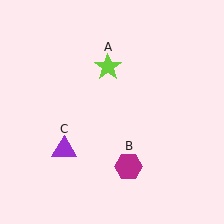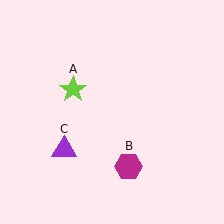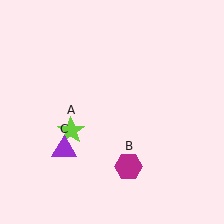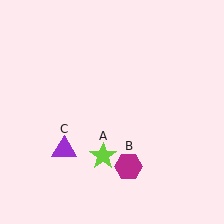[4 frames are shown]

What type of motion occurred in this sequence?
The lime star (object A) rotated counterclockwise around the center of the scene.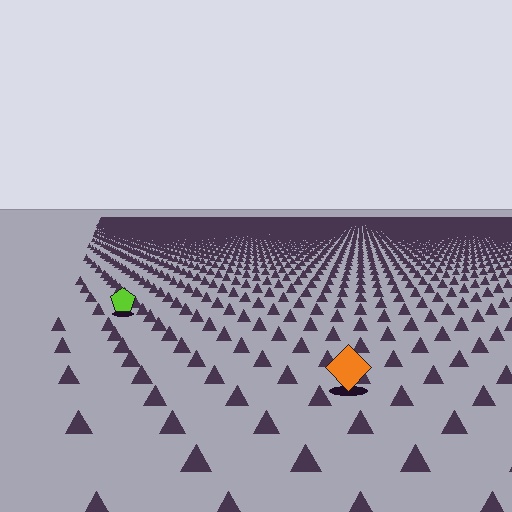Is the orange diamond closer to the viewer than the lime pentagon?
Yes. The orange diamond is closer — you can tell from the texture gradient: the ground texture is coarser near it.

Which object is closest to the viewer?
The orange diamond is closest. The texture marks near it are larger and more spread out.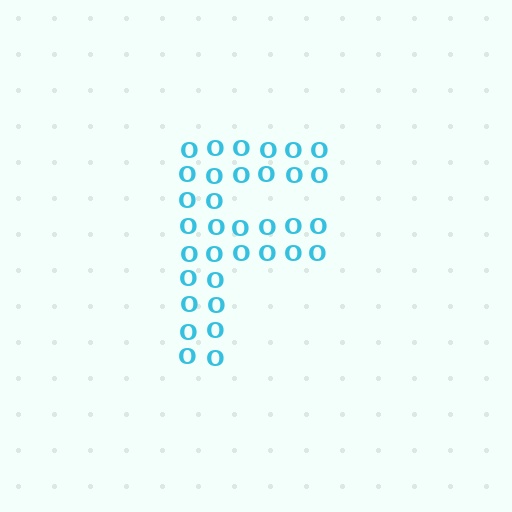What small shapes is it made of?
It is made of small letter O's.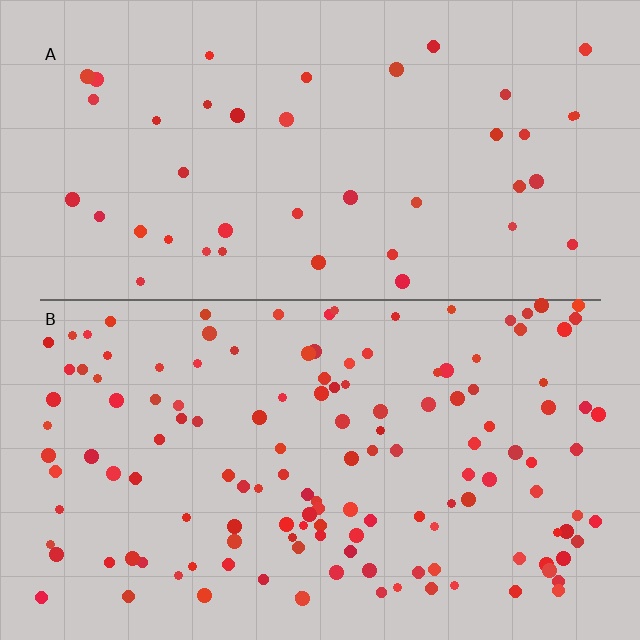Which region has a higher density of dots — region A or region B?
B (the bottom).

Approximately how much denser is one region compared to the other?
Approximately 3.2× — region B over region A.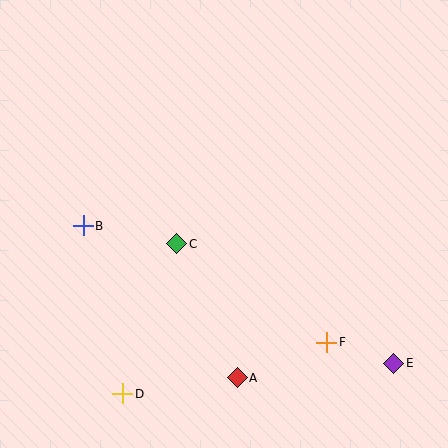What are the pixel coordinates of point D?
Point D is at (123, 394).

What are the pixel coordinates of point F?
Point F is at (327, 342).